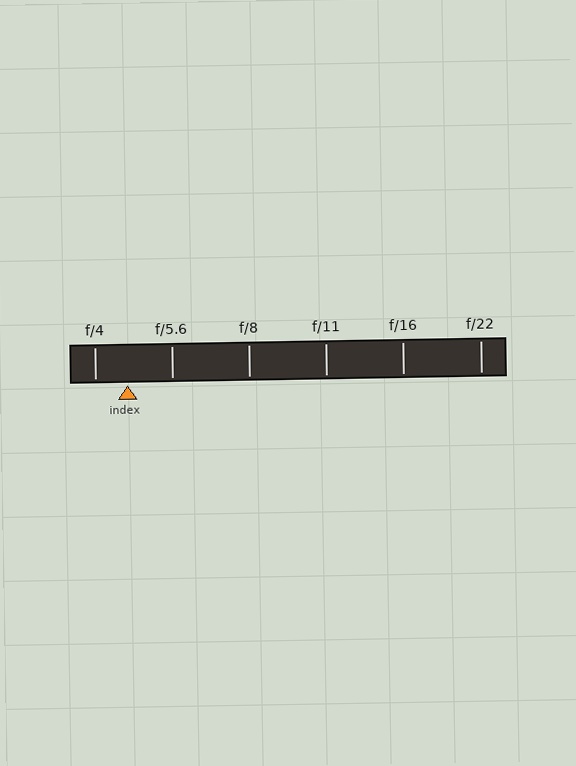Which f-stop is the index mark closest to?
The index mark is closest to f/4.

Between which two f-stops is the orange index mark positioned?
The index mark is between f/4 and f/5.6.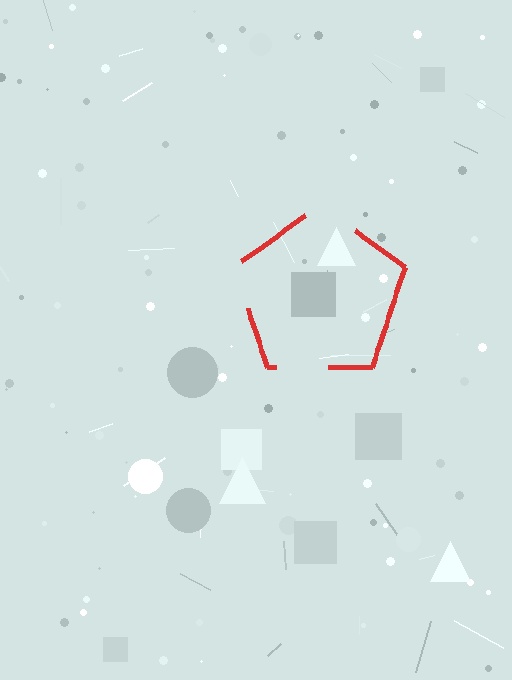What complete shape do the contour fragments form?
The contour fragments form a pentagon.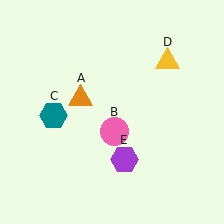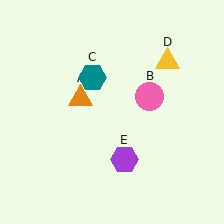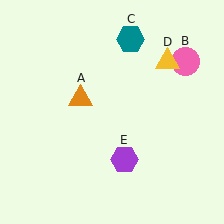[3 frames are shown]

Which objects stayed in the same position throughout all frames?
Orange triangle (object A) and yellow triangle (object D) and purple hexagon (object E) remained stationary.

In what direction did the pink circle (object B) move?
The pink circle (object B) moved up and to the right.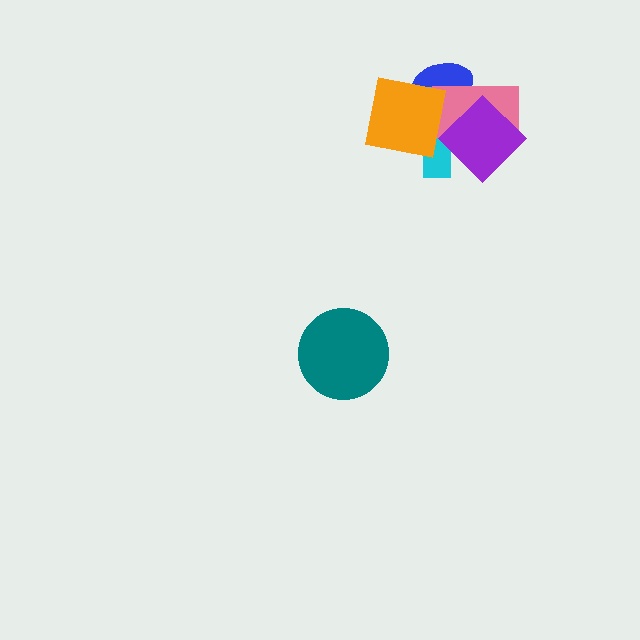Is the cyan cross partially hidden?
Yes, it is partially covered by another shape.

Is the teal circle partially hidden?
No, no other shape covers it.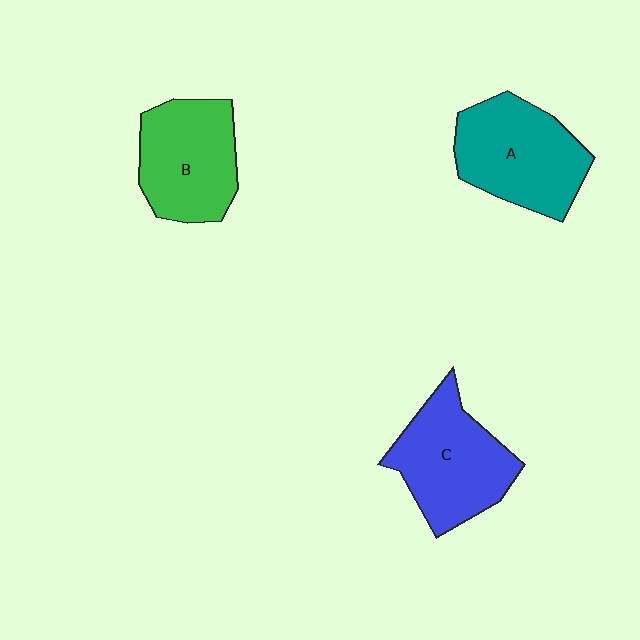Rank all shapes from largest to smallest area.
From largest to smallest: A (teal), C (blue), B (green).